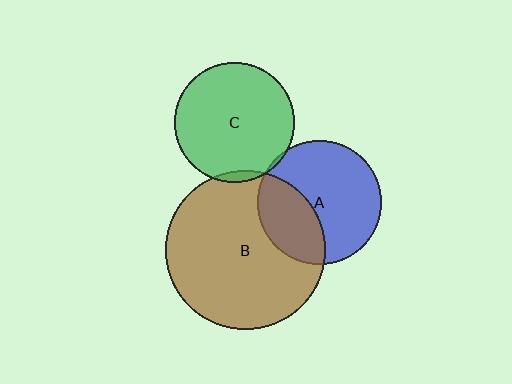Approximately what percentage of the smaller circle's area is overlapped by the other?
Approximately 5%.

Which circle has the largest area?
Circle B (brown).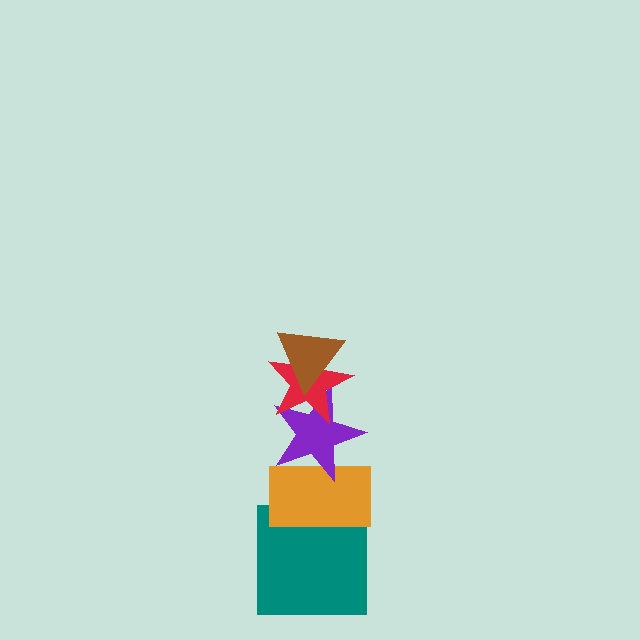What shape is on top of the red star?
The brown triangle is on top of the red star.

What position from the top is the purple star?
The purple star is 3rd from the top.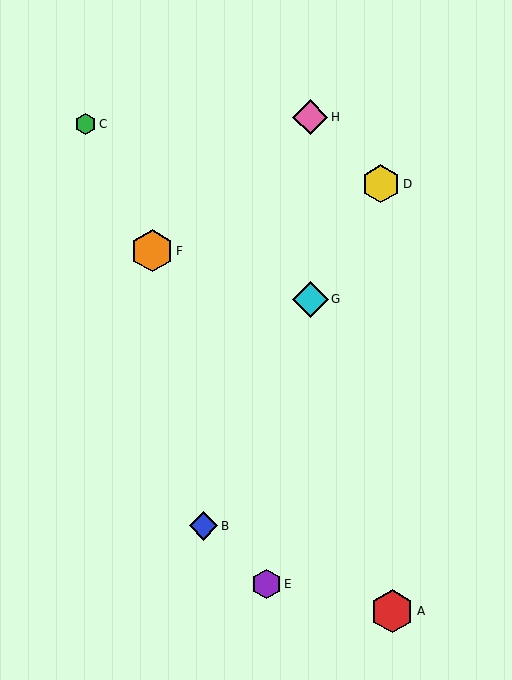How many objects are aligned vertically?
2 objects (G, H) are aligned vertically.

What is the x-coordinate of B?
Object B is at x≈204.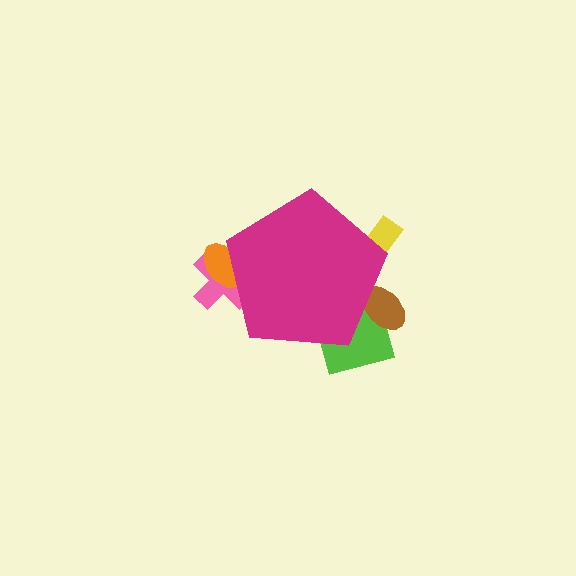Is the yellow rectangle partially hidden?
Yes, the yellow rectangle is partially hidden behind the magenta pentagon.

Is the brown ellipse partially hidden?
Yes, the brown ellipse is partially hidden behind the magenta pentagon.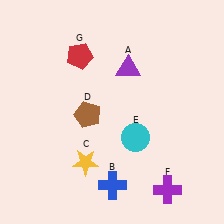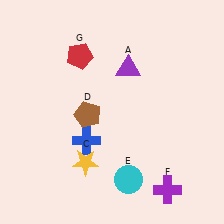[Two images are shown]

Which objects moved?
The objects that moved are: the blue cross (B), the cyan circle (E).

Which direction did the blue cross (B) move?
The blue cross (B) moved up.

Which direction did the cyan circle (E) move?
The cyan circle (E) moved down.